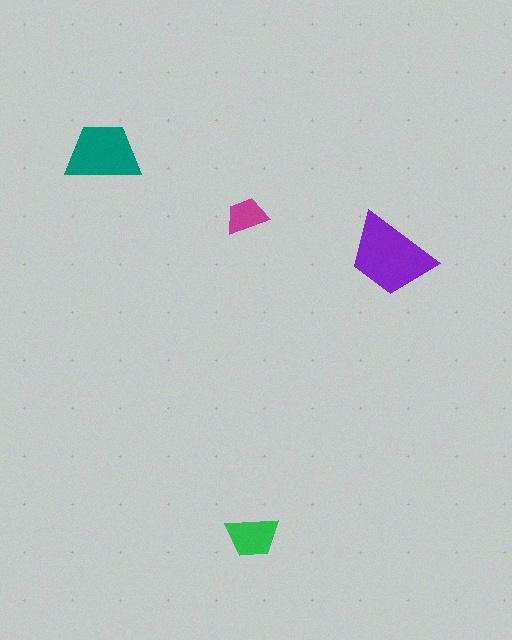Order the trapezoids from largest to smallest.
the purple one, the teal one, the green one, the magenta one.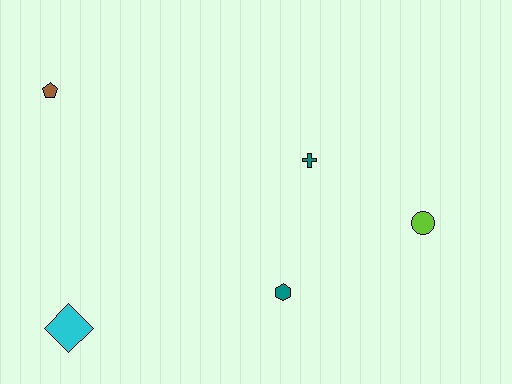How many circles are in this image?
There is 1 circle.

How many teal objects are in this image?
There are 2 teal objects.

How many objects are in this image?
There are 5 objects.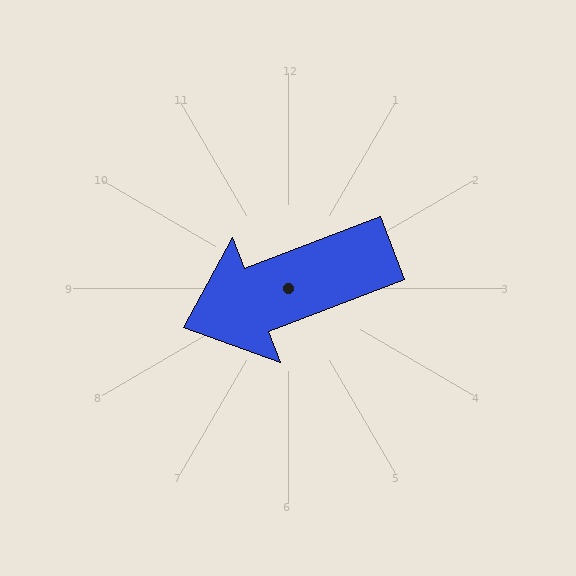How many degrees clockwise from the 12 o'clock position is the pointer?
Approximately 249 degrees.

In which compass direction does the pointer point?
West.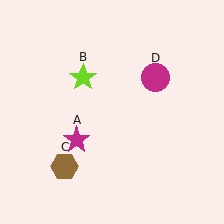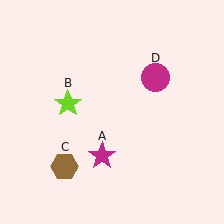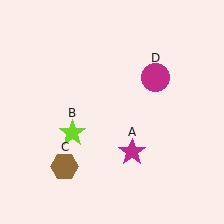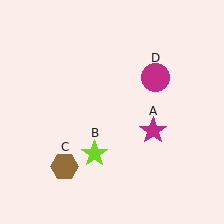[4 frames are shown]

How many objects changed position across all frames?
2 objects changed position: magenta star (object A), lime star (object B).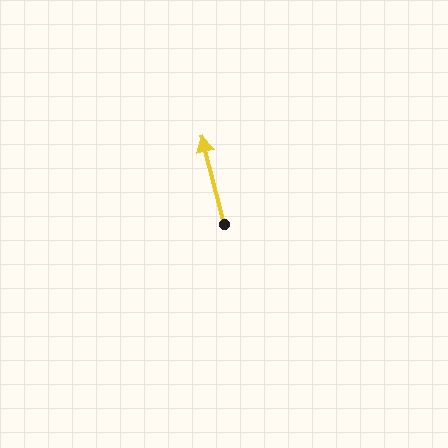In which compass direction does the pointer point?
North.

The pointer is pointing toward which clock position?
Roughly 12 o'clock.